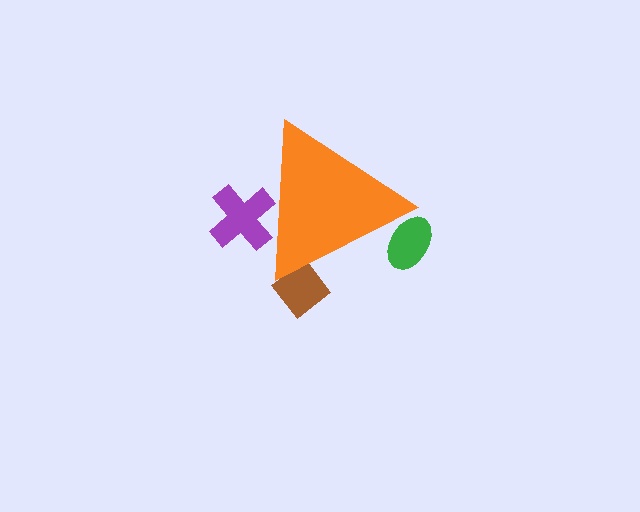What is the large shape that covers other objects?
An orange triangle.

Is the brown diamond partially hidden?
Yes, the brown diamond is partially hidden behind the orange triangle.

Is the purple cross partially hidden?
Yes, the purple cross is partially hidden behind the orange triangle.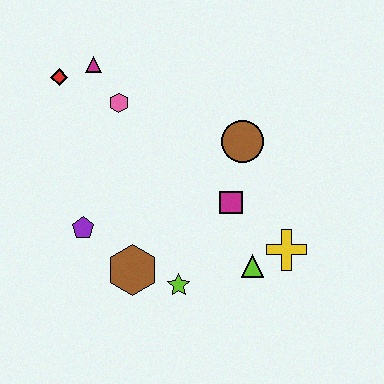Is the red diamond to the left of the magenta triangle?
Yes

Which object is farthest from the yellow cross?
The red diamond is farthest from the yellow cross.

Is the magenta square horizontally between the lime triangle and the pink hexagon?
Yes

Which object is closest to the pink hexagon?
The magenta triangle is closest to the pink hexagon.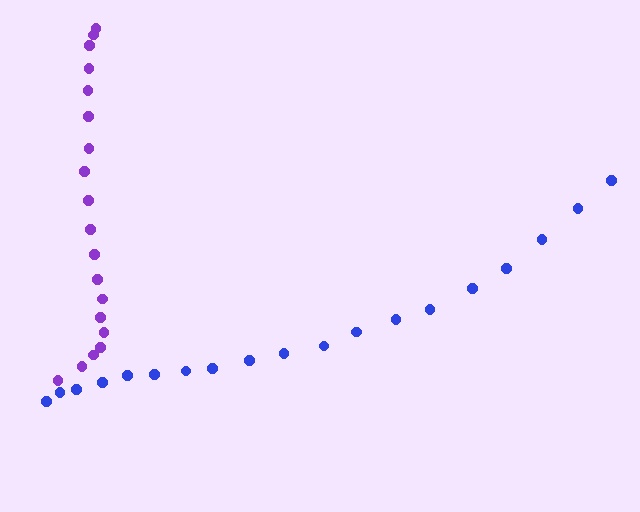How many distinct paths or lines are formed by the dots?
There are 2 distinct paths.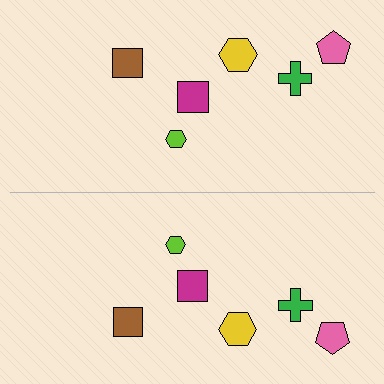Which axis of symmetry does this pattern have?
The pattern has a horizontal axis of symmetry running through the center of the image.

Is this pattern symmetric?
Yes, this pattern has bilateral (reflection) symmetry.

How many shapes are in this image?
There are 12 shapes in this image.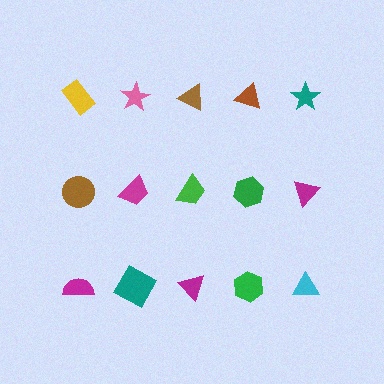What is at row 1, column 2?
A pink star.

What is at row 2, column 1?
A brown circle.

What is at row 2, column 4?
A green hexagon.